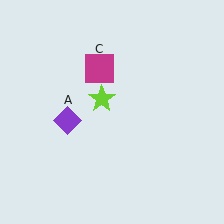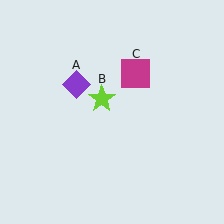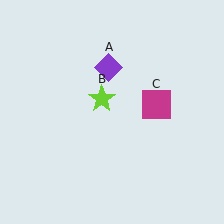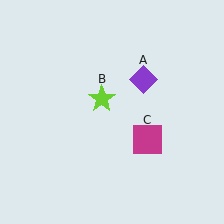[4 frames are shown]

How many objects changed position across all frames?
2 objects changed position: purple diamond (object A), magenta square (object C).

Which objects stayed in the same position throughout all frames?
Lime star (object B) remained stationary.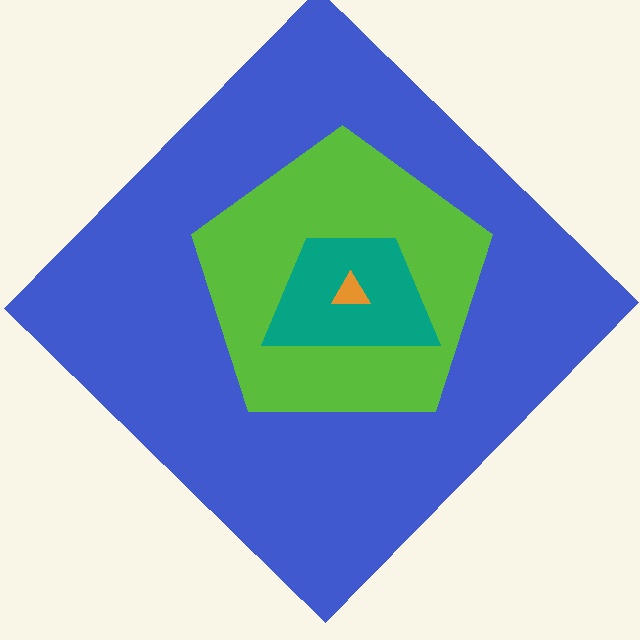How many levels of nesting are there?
4.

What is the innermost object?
The orange triangle.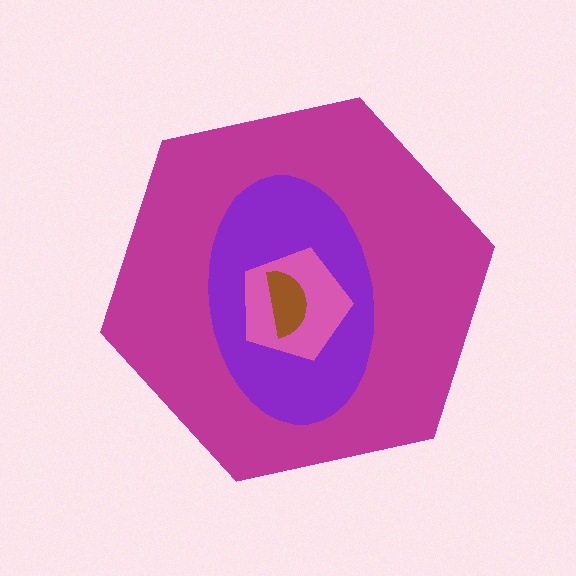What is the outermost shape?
The magenta hexagon.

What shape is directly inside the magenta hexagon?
The purple ellipse.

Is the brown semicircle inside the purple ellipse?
Yes.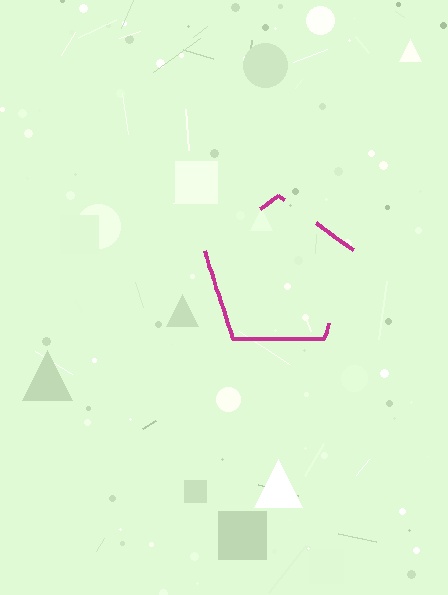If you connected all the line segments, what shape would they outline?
They would outline a pentagon.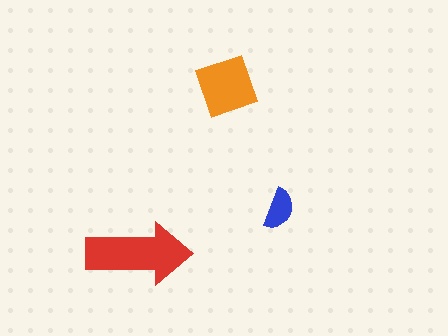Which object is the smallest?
The blue semicircle.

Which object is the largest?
The red arrow.